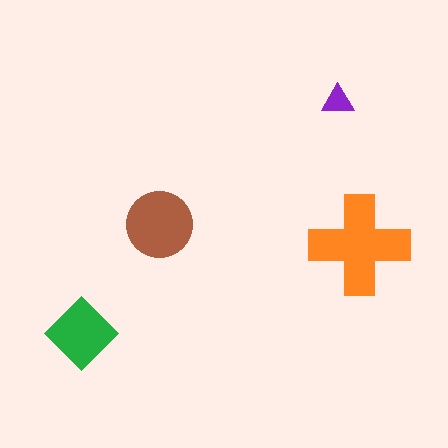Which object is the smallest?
The purple triangle.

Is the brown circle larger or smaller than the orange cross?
Smaller.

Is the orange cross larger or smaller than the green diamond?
Larger.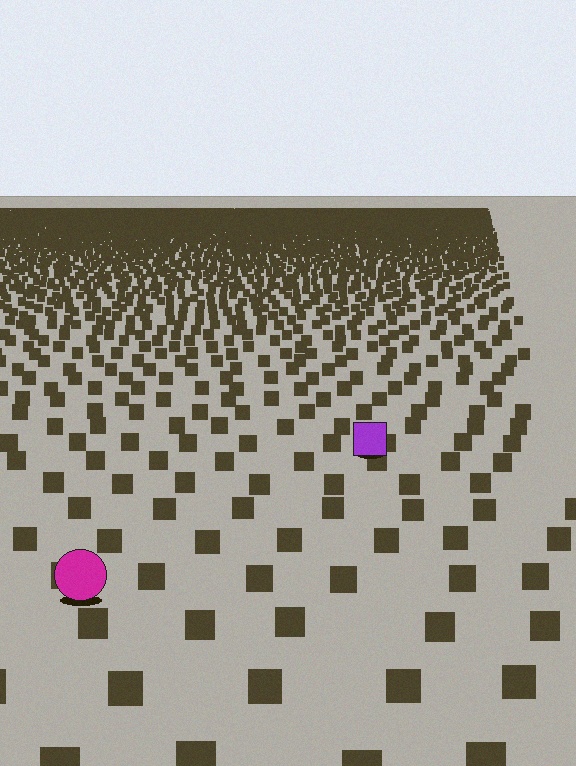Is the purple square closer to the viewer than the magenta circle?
No. The magenta circle is closer — you can tell from the texture gradient: the ground texture is coarser near it.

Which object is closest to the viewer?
The magenta circle is closest. The texture marks near it are larger and more spread out.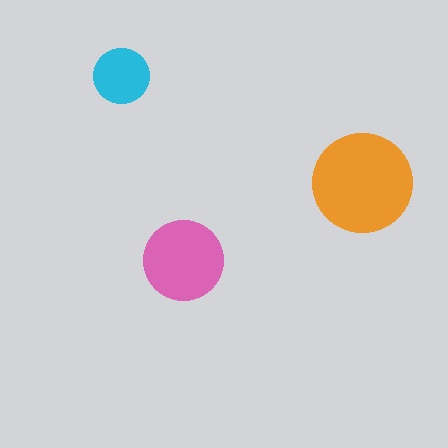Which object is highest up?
The cyan circle is topmost.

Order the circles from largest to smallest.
the orange one, the pink one, the cyan one.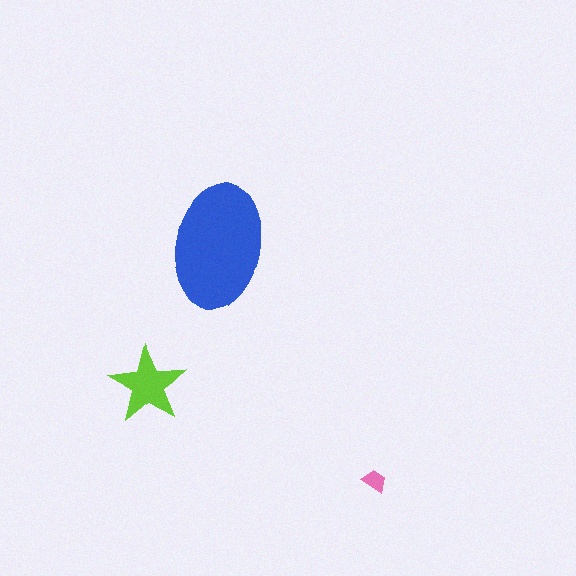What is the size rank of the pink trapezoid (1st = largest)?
3rd.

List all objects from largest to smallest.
The blue ellipse, the lime star, the pink trapezoid.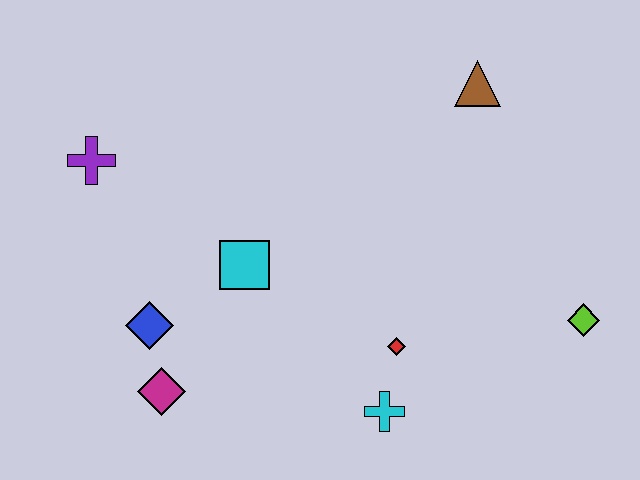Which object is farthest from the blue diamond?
The lime diamond is farthest from the blue diamond.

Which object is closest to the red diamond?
The cyan cross is closest to the red diamond.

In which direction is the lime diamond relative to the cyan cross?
The lime diamond is to the right of the cyan cross.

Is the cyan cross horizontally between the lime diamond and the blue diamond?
Yes